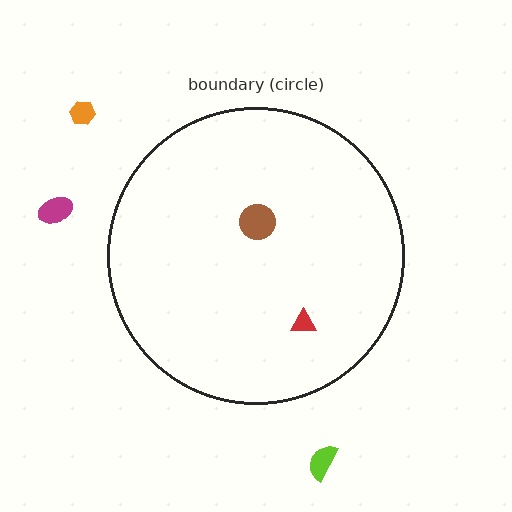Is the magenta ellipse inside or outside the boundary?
Outside.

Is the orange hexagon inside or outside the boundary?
Outside.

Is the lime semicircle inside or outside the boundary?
Outside.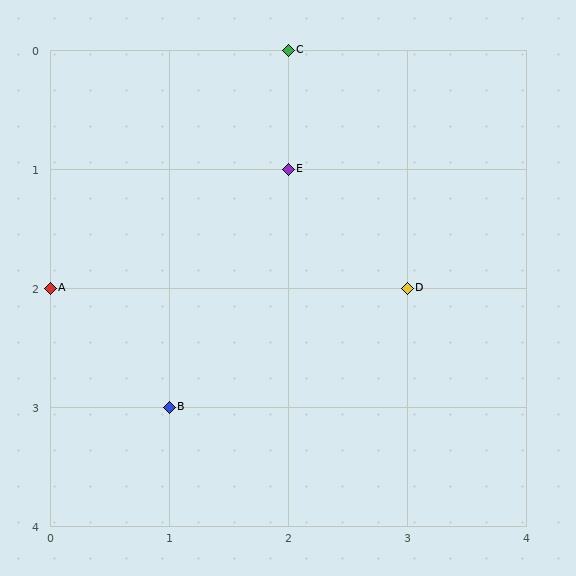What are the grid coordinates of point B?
Point B is at grid coordinates (1, 3).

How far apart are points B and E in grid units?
Points B and E are 1 column and 2 rows apart (about 2.2 grid units diagonally).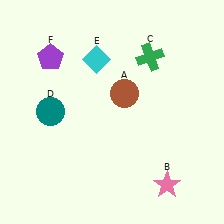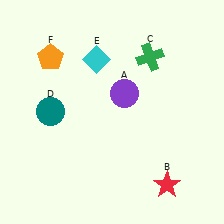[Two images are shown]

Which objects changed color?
A changed from brown to purple. B changed from pink to red. F changed from purple to orange.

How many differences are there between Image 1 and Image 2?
There are 3 differences between the two images.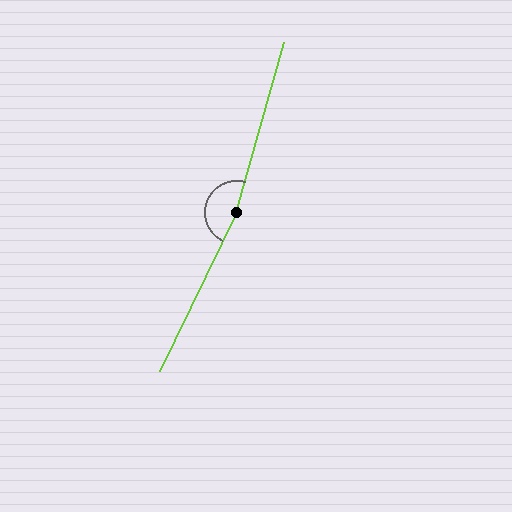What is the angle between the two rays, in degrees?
Approximately 170 degrees.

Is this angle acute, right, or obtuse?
It is obtuse.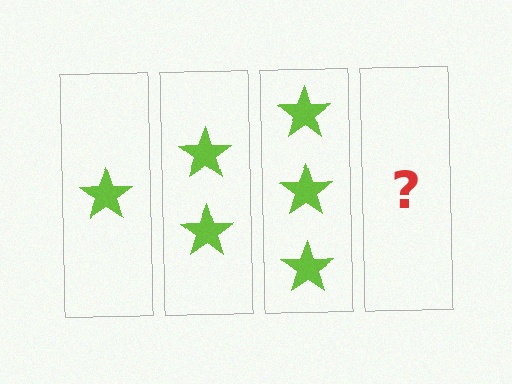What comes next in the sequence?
The next element should be 4 stars.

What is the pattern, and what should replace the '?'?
The pattern is that each step adds one more star. The '?' should be 4 stars.